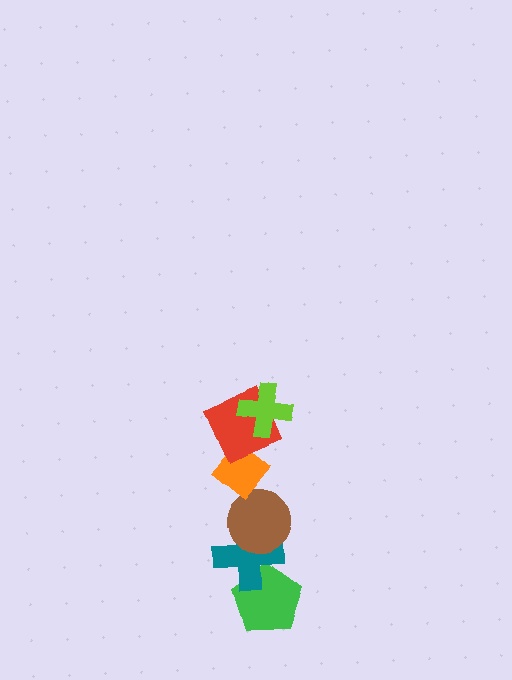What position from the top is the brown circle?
The brown circle is 4th from the top.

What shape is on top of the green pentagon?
The teal cross is on top of the green pentagon.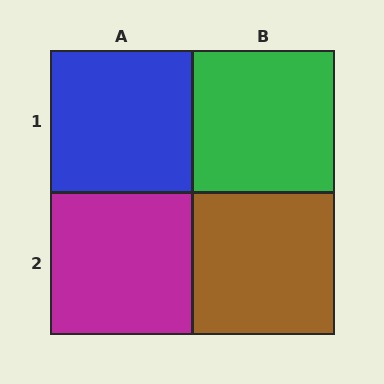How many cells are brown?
1 cell is brown.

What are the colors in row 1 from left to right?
Blue, green.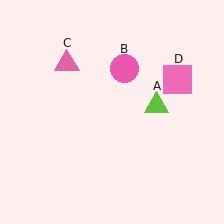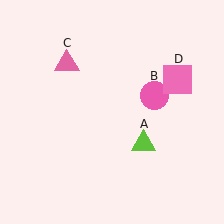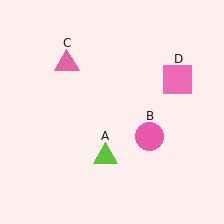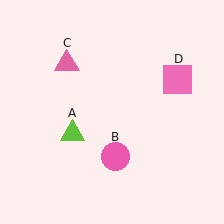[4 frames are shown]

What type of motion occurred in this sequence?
The lime triangle (object A), pink circle (object B) rotated clockwise around the center of the scene.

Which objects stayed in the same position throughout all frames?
Pink triangle (object C) and pink square (object D) remained stationary.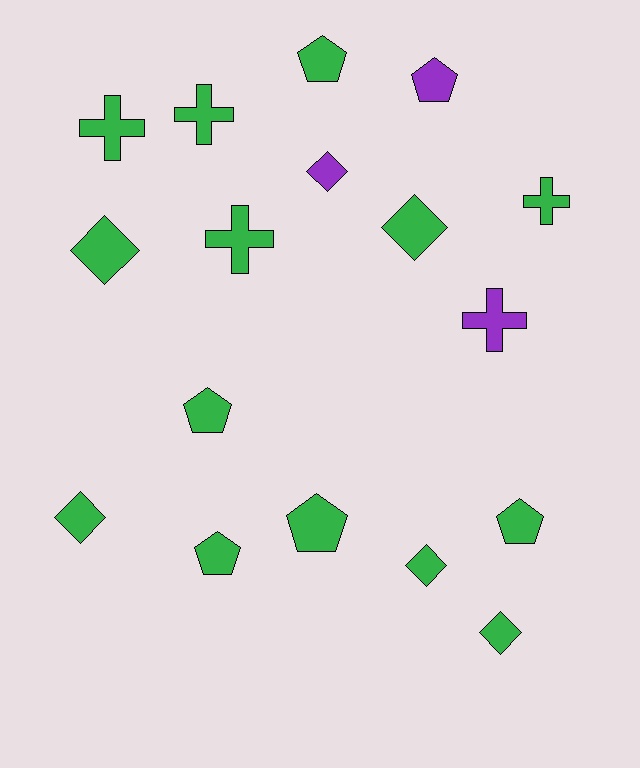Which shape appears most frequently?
Pentagon, with 6 objects.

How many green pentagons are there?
There are 5 green pentagons.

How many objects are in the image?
There are 17 objects.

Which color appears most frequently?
Green, with 14 objects.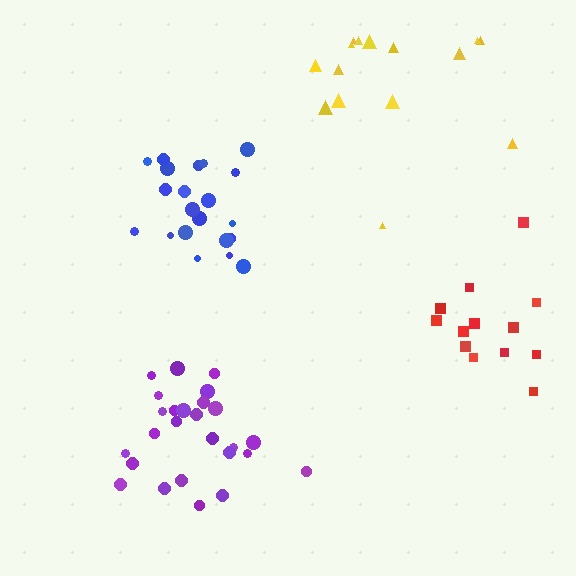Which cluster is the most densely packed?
Blue.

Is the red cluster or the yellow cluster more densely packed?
Yellow.